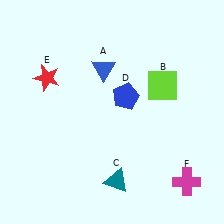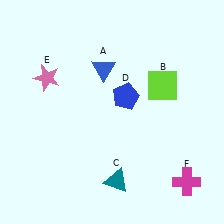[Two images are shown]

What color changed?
The star (E) changed from red in Image 1 to pink in Image 2.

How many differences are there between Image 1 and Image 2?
There is 1 difference between the two images.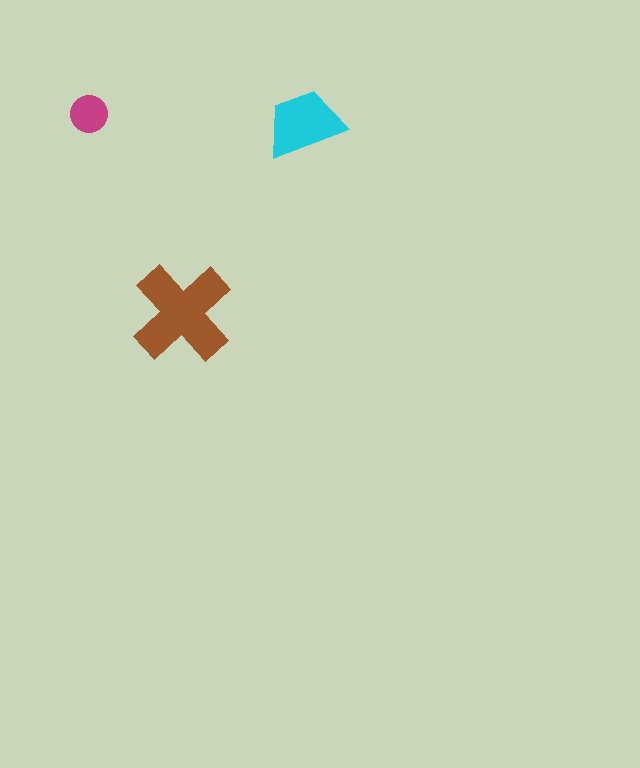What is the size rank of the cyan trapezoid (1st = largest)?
2nd.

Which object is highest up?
The magenta circle is topmost.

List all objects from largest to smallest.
The brown cross, the cyan trapezoid, the magenta circle.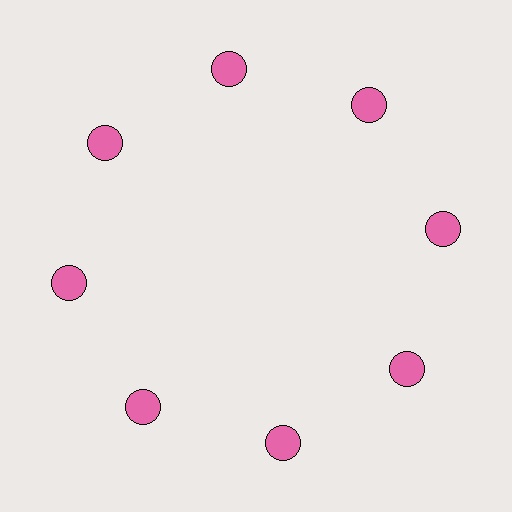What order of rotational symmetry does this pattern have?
This pattern has 8-fold rotational symmetry.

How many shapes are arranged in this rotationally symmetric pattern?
There are 8 shapes, arranged in 8 groups of 1.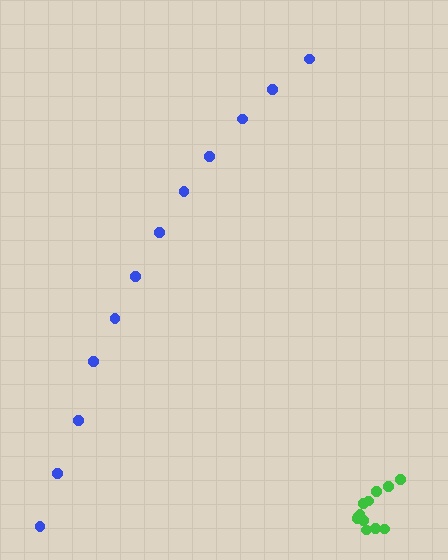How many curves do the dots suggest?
There are 2 distinct paths.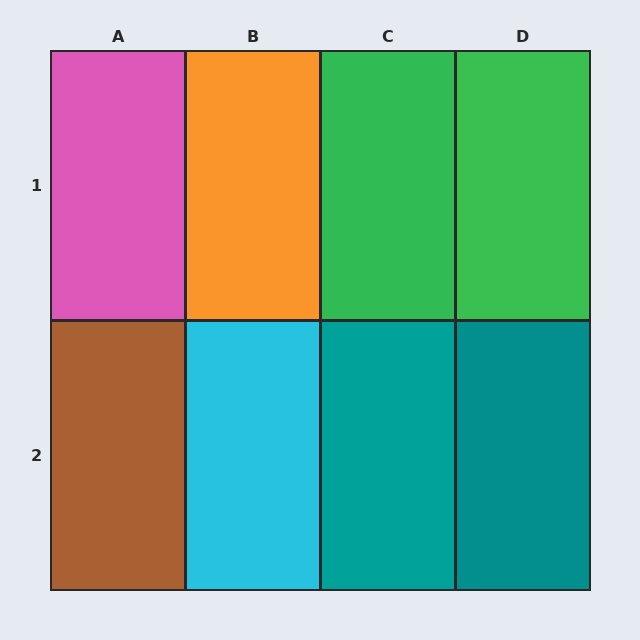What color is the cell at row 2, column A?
Brown.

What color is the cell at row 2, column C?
Teal.